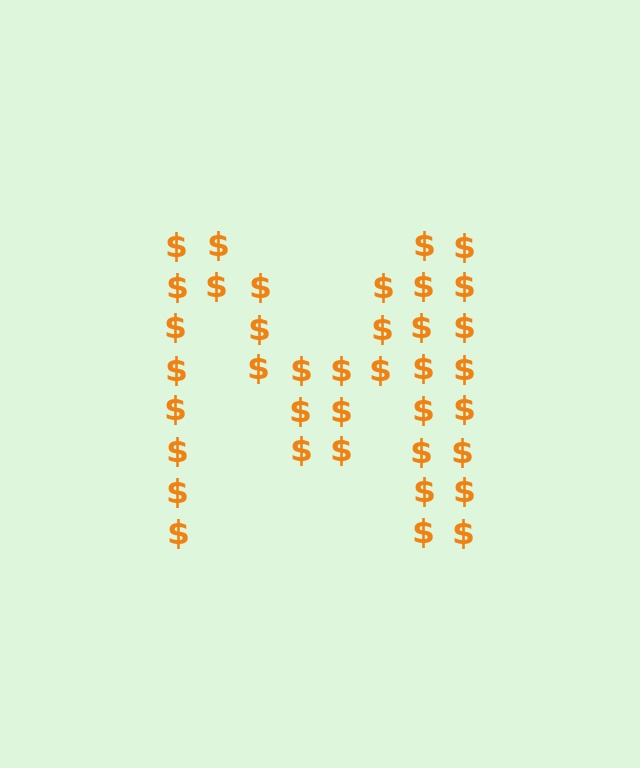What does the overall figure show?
The overall figure shows the letter M.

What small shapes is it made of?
It is made of small dollar signs.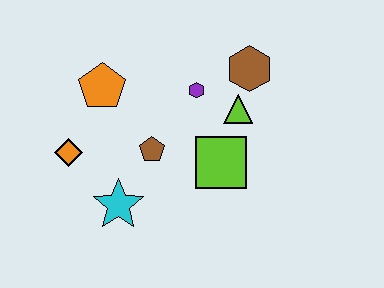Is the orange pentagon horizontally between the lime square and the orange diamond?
Yes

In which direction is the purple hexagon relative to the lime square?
The purple hexagon is above the lime square.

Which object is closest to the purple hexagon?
The lime triangle is closest to the purple hexagon.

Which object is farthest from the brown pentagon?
The brown hexagon is farthest from the brown pentagon.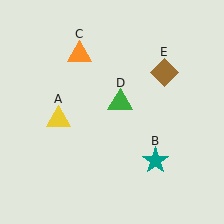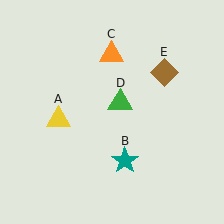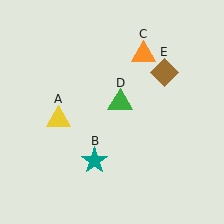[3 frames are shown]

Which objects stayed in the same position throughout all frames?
Yellow triangle (object A) and green triangle (object D) and brown diamond (object E) remained stationary.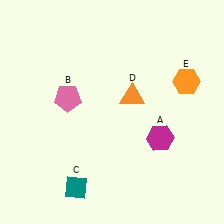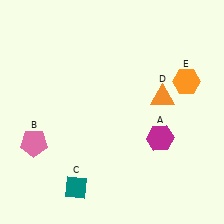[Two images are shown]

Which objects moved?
The objects that moved are: the pink pentagon (B), the orange triangle (D).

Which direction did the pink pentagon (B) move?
The pink pentagon (B) moved down.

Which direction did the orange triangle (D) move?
The orange triangle (D) moved right.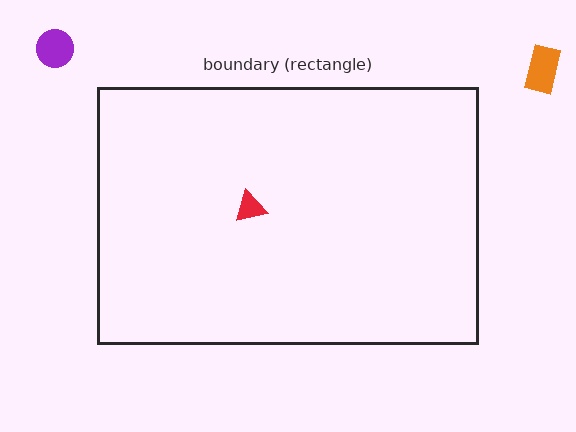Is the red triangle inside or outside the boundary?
Inside.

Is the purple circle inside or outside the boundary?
Outside.